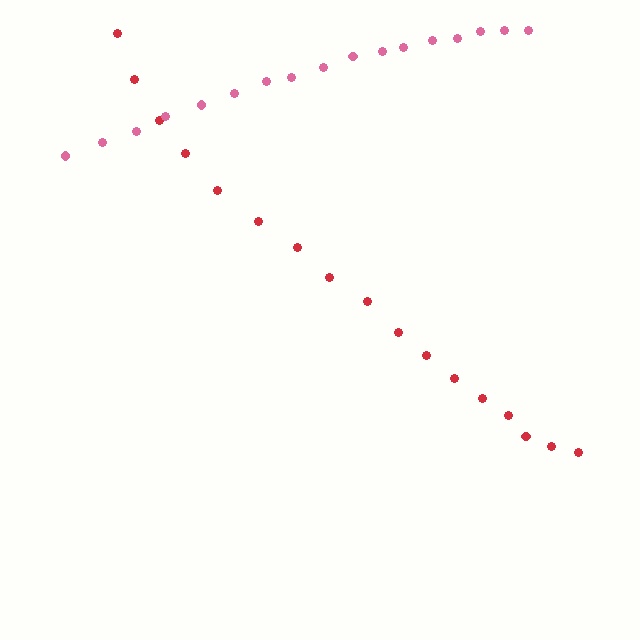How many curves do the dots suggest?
There are 2 distinct paths.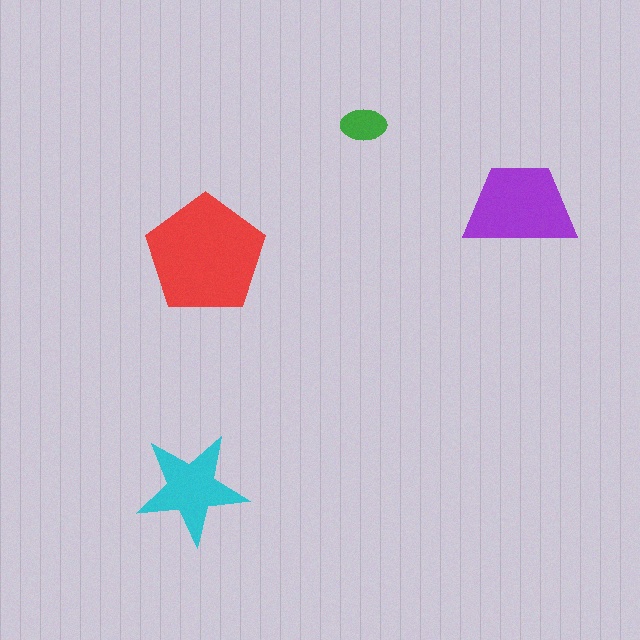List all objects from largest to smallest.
The red pentagon, the purple trapezoid, the cyan star, the green ellipse.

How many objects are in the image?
There are 4 objects in the image.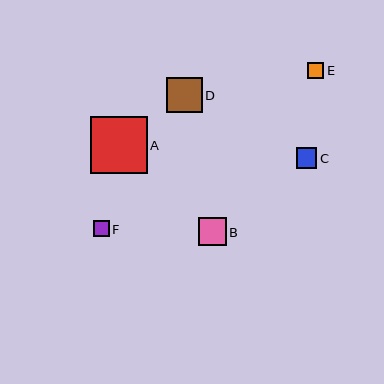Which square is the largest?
Square A is the largest with a size of approximately 57 pixels.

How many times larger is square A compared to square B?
Square A is approximately 2.0 times the size of square B.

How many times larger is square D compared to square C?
Square D is approximately 1.8 times the size of square C.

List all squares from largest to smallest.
From largest to smallest: A, D, B, C, E, F.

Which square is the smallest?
Square F is the smallest with a size of approximately 16 pixels.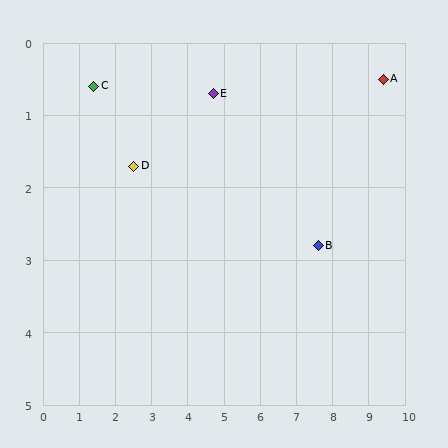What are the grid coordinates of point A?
Point A is at approximately (9.4, 0.5).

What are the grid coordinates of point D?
Point D is at approximately (2.5, 1.7).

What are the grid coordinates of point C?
Point C is at approximately (1.4, 0.6).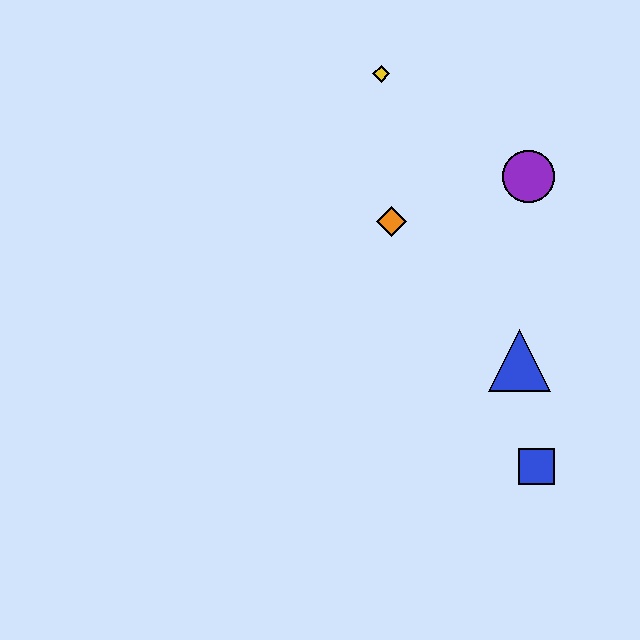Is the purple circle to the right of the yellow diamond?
Yes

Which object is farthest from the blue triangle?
The yellow diamond is farthest from the blue triangle.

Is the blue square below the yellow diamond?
Yes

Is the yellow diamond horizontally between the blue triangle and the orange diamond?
No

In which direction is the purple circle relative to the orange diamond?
The purple circle is to the right of the orange diamond.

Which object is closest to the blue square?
The blue triangle is closest to the blue square.